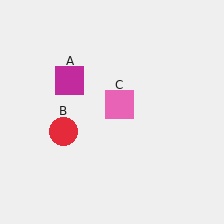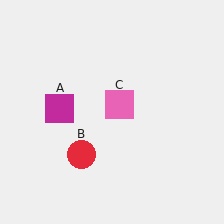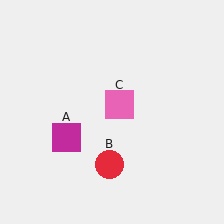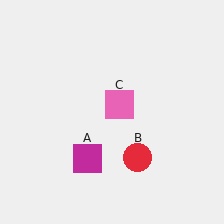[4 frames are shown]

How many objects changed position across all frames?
2 objects changed position: magenta square (object A), red circle (object B).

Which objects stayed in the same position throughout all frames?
Pink square (object C) remained stationary.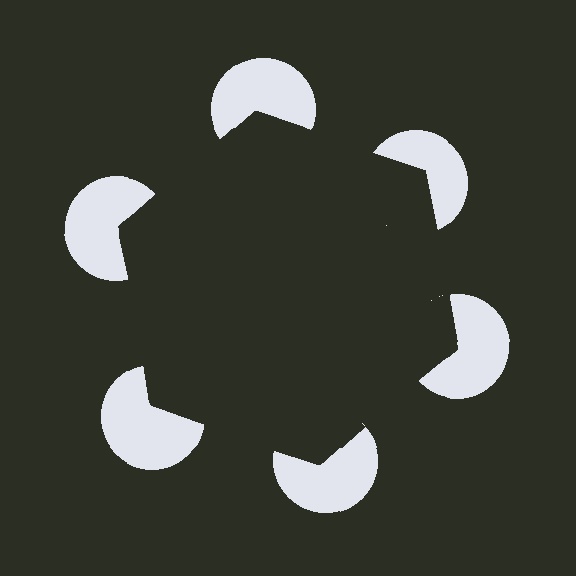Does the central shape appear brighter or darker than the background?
It typically appears slightly darker than the background, even though no actual brightness change is drawn.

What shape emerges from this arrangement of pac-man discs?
An illusory hexagon — its edges are inferred from the aligned wedge cuts in the pac-man discs, not physically drawn.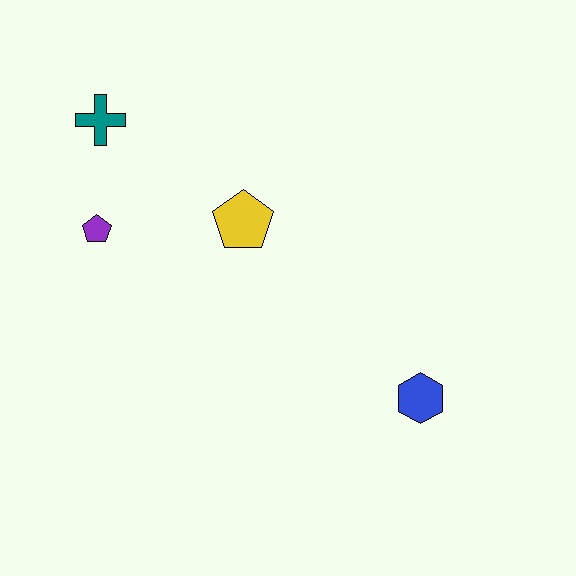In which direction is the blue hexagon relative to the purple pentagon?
The blue hexagon is to the right of the purple pentagon.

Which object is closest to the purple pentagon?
The teal cross is closest to the purple pentagon.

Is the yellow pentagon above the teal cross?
No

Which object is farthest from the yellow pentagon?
The blue hexagon is farthest from the yellow pentagon.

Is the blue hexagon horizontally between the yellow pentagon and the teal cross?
No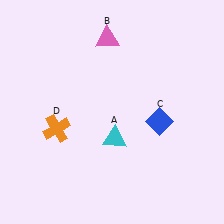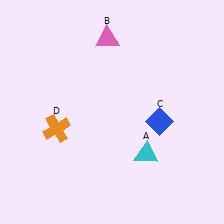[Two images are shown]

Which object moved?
The cyan triangle (A) moved right.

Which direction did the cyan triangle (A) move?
The cyan triangle (A) moved right.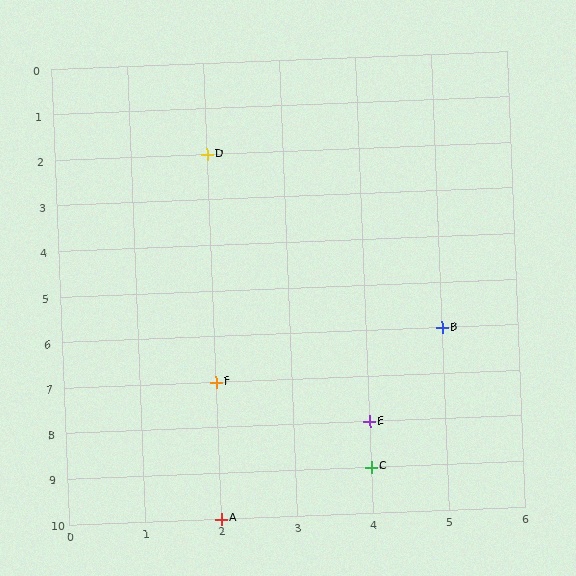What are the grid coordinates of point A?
Point A is at grid coordinates (2, 10).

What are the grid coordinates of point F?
Point F is at grid coordinates (2, 7).